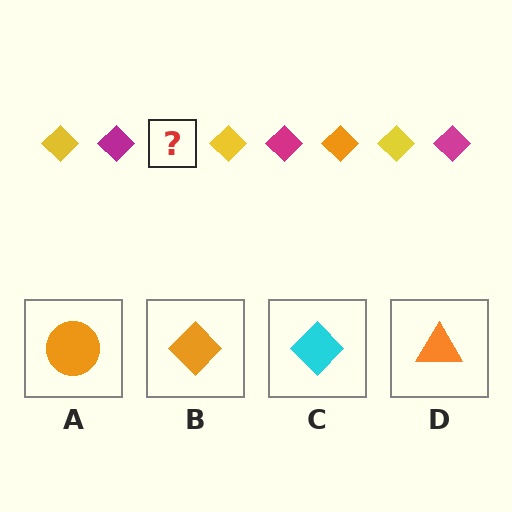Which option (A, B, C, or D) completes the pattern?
B.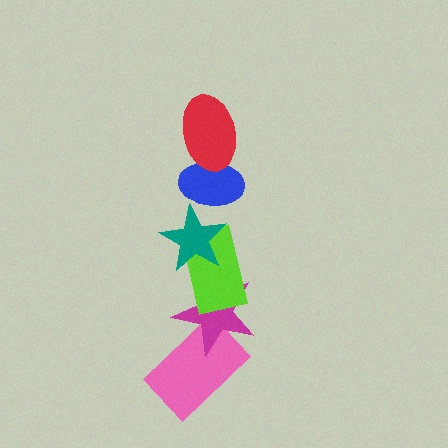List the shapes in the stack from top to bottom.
From top to bottom: the red ellipse, the blue ellipse, the teal star, the lime rectangle, the magenta star, the pink rectangle.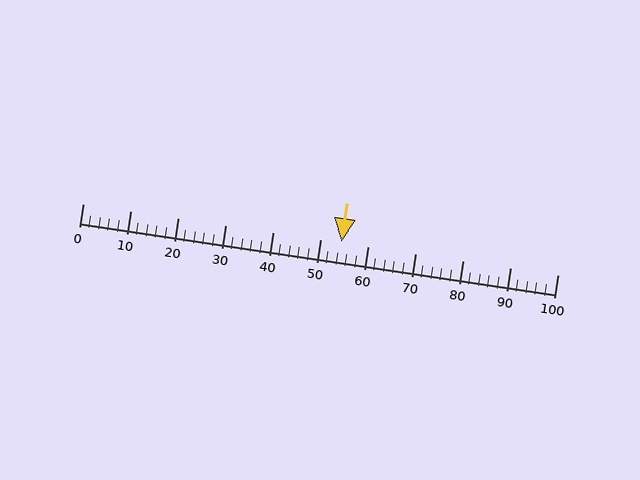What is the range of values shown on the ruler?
The ruler shows values from 0 to 100.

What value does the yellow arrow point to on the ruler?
The yellow arrow points to approximately 54.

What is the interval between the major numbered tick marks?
The major tick marks are spaced 10 units apart.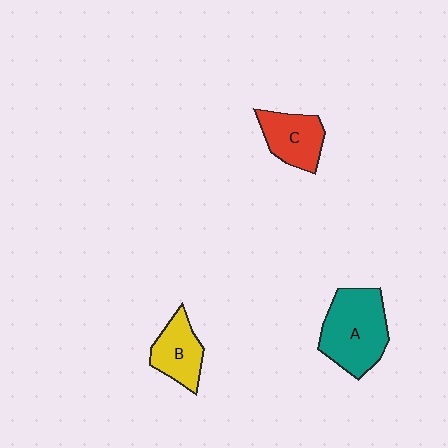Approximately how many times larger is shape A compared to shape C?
Approximately 1.6 times.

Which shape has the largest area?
Shape A (teal).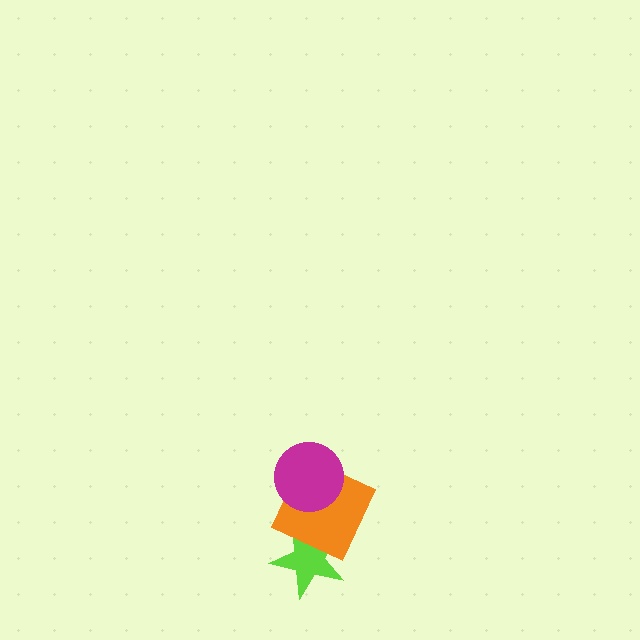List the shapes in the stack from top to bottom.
From top to bottom: the magenta circle, the orange square, the lime star.